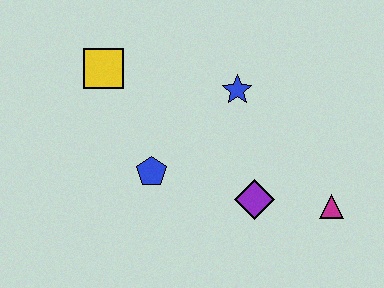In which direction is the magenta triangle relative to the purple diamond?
The magenta triangle is to the right of the purple diamond.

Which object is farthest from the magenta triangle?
The yellow square is farthest from the magenta triangle.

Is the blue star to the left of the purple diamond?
Yes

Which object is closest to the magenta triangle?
The purple diamond is closest to the magenta triangle.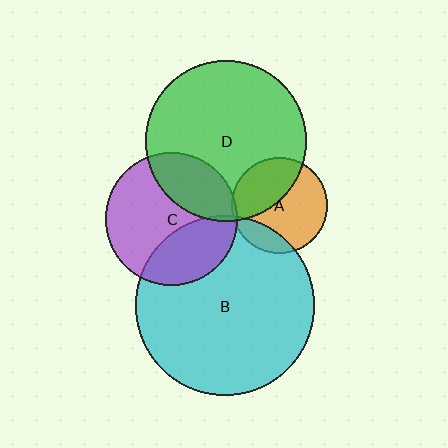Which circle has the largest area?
Circle B (cyan).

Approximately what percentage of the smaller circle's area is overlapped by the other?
Approximately 15%.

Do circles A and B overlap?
Yes.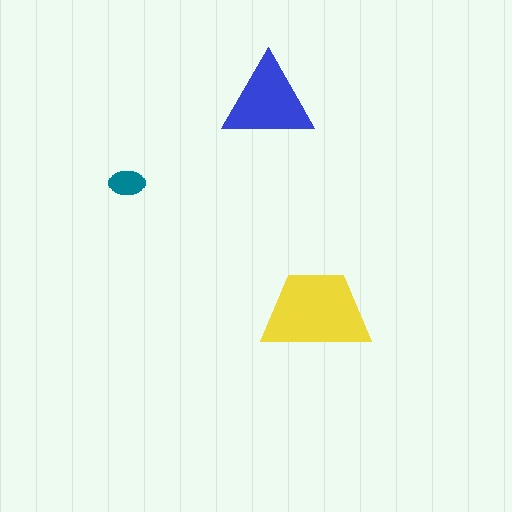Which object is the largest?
The yellow trapezoid.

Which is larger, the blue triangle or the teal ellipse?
The blue triangle.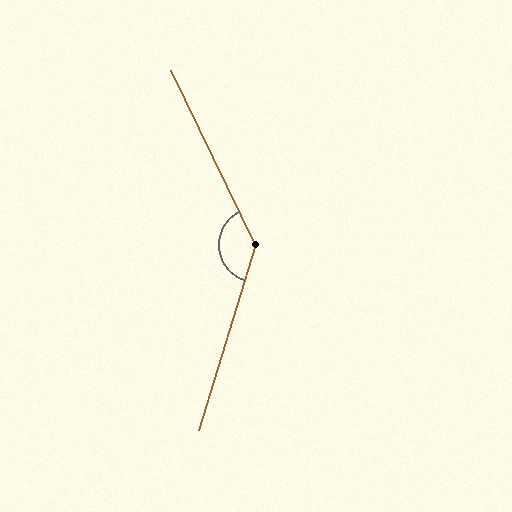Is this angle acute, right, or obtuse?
It is obtuse.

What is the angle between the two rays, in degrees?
Approximately 137 degrees.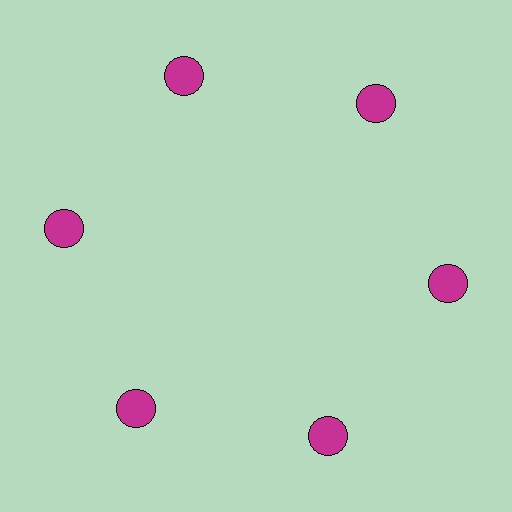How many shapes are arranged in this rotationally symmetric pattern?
There are 6 shapes, arranged in 6 groups of 1.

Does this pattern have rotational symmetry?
Yes, this pattern has 6-fold rotational symmetry. It looks the same after rotating 60 degrees around the center.